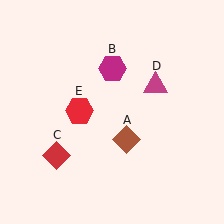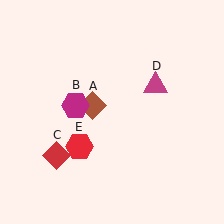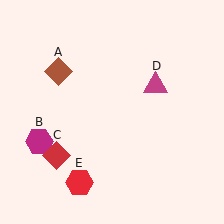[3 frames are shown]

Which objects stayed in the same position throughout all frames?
Red diamond (object C) and magenta triangle (object D) remained stationary.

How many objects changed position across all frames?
3 objects changed position: brown diamond (object A), magenta hexagon (object B), red hexagon (object E).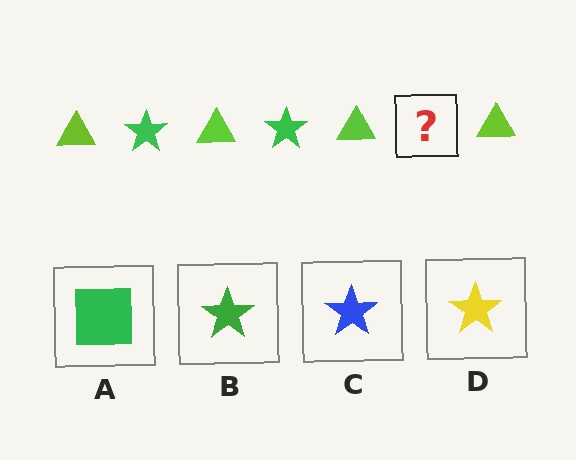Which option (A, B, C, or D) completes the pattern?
B.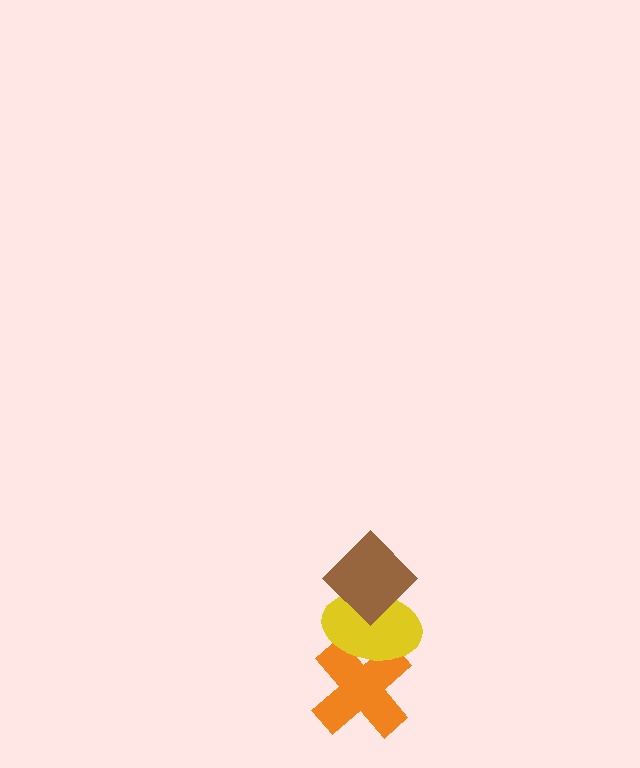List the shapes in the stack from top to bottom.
From top to bottom: the brown diamond, the yellow ellipse, the orange cross.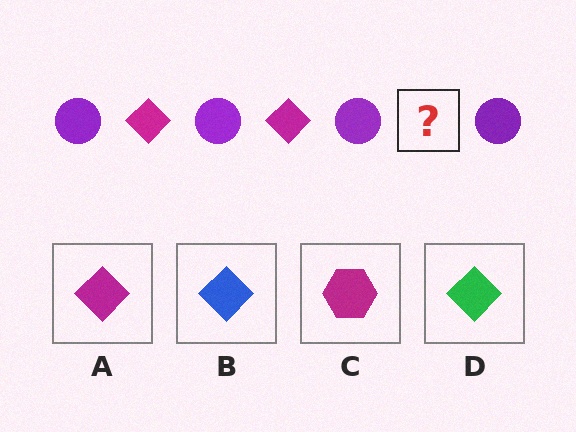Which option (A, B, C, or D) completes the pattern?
A.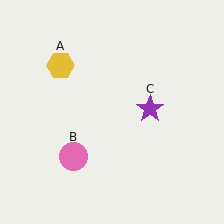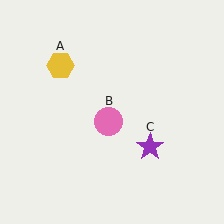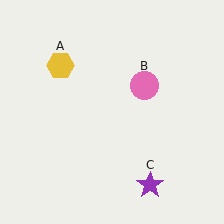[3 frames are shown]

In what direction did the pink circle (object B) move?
The pink circle (object B) moved up and to the right.